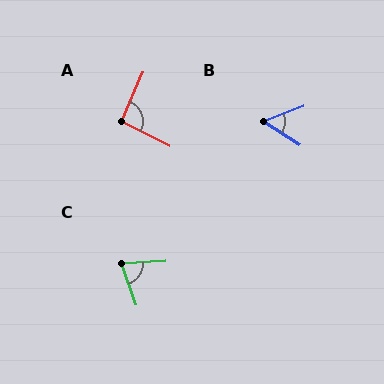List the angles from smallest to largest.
B (53°), C (74°), A (93°).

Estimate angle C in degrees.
Approximately 74 degrees.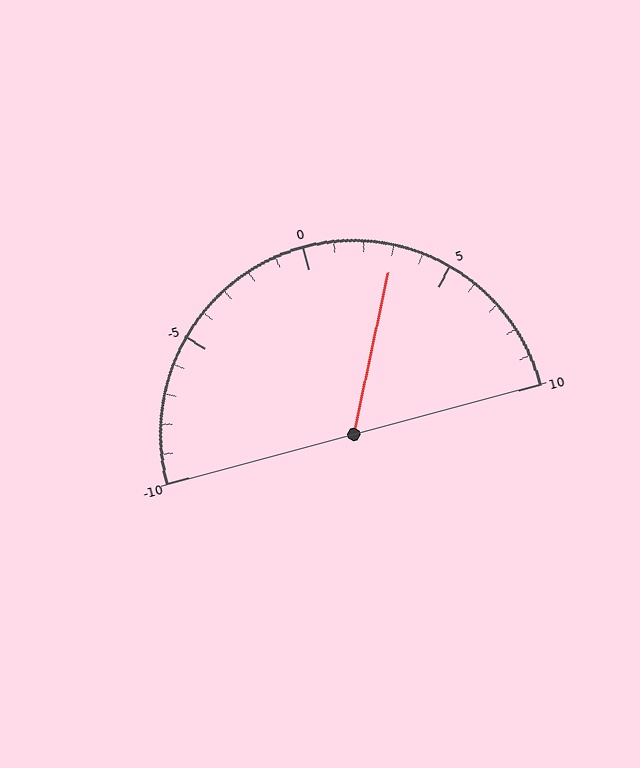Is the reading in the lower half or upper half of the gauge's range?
The reading is in the upper half of the range (-10 to 10).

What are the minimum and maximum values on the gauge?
The gauge ranges from -10 to 10.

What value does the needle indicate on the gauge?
The needle indicates approximately 3.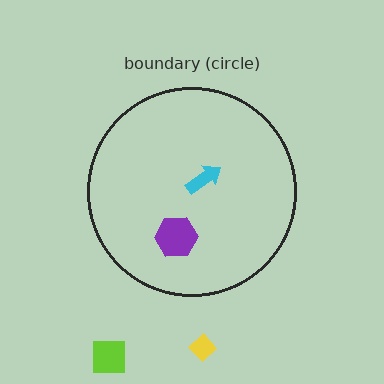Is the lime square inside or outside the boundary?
Outside.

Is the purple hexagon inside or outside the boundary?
Inside.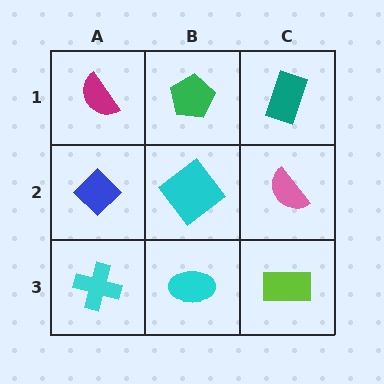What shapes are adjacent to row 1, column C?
A pink semicircle (row 2, column C), a green pentagon (row 1, column B).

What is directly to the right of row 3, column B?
A lime rectangle.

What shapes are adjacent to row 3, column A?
A blue diamond (row 2, column A), a cyan ellipse (row 3, column B).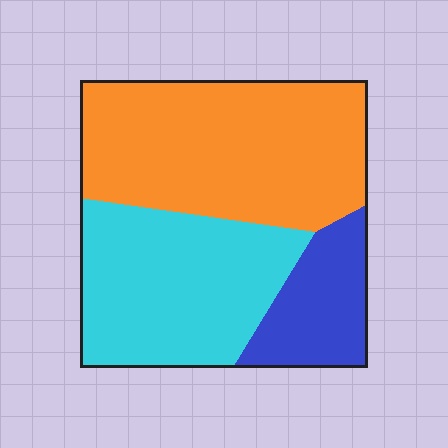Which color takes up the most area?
Orange, at roughly 45%.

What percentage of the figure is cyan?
Cyan takes up about three eighths (3/8) of the figure.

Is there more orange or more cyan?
Orange.